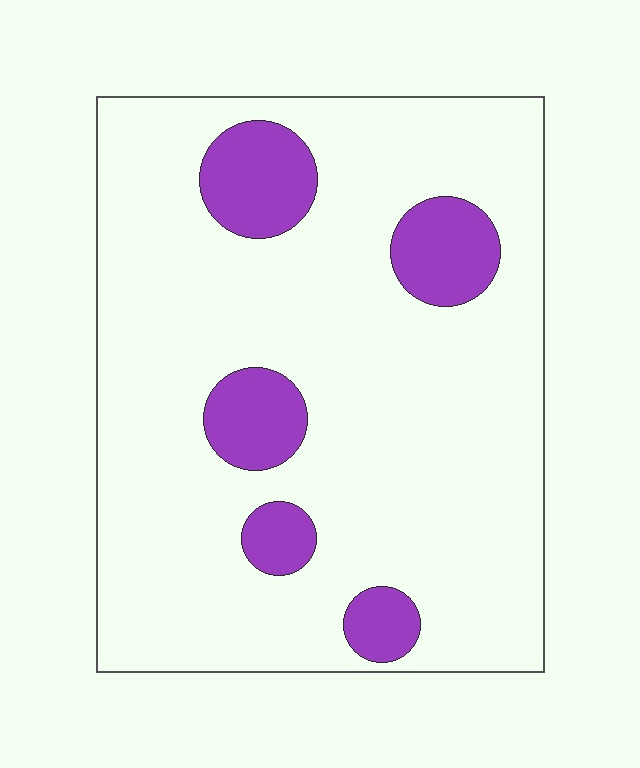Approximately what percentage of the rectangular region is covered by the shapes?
Approximately 15%.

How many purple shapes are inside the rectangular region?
5.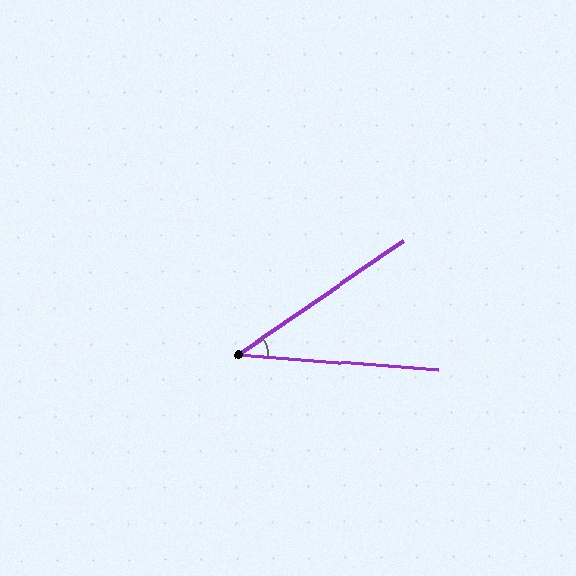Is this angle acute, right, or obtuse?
It is acute.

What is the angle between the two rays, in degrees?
Approximately 39 degrees.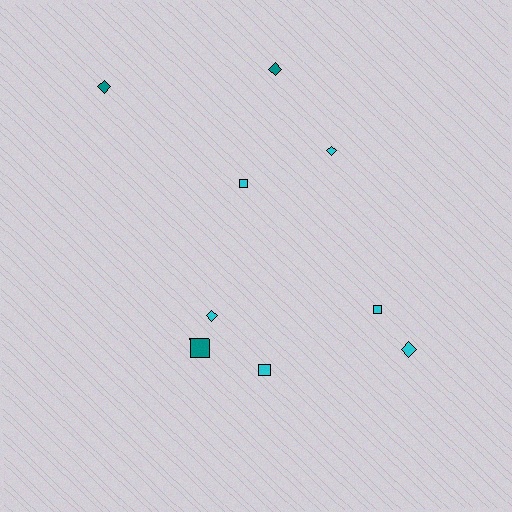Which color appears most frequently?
Cyan, with 6 objects.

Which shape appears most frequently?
Diamond, with 5 objects.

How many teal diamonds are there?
There are 2 teal diamonds.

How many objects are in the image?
There are 9 objects.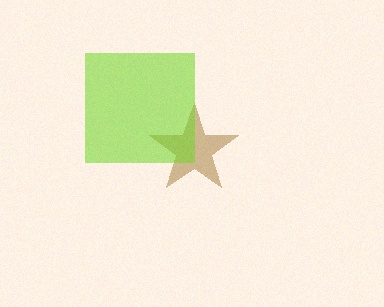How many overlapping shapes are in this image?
There are 2 overlapping shapes in the image.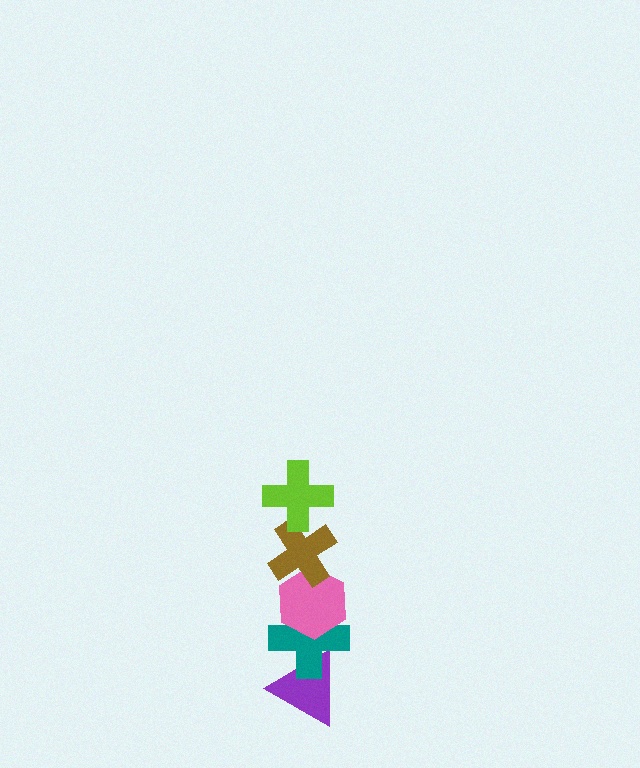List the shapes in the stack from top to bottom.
From top to bottom: the lime cross, the brown cross, the pink hexagon, the teal cross, the purple triangle.